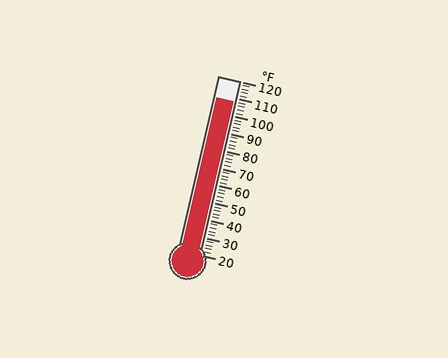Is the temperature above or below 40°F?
The temperature is above 40°F.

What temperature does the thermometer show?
The thermometer shows approximately 108°F.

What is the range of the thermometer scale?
The thermometer scale ranges from 20°F to 120°F.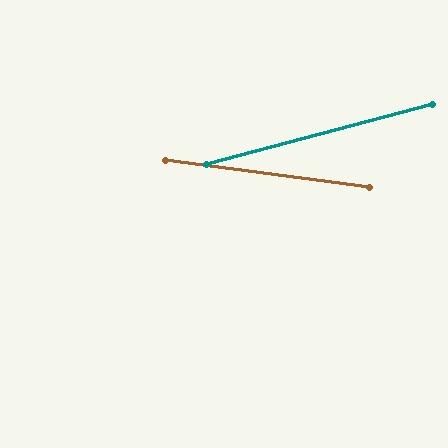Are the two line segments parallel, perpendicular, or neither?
Neither parallel nor perpendicular — they differ by about 23°.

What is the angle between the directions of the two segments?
Approximately 23 degrees.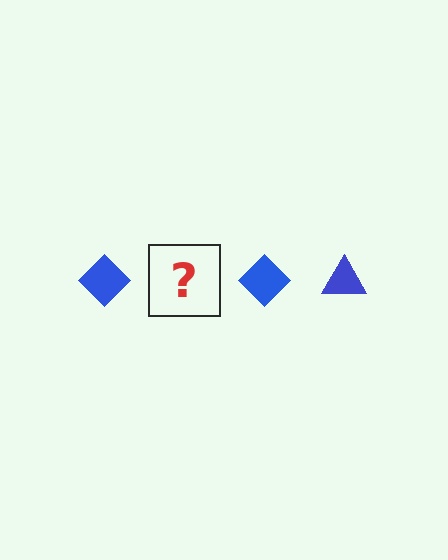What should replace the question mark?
The question mark should be replaced with a blue triangle.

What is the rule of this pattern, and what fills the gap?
The rule is that the pattern cycles through diamond, triangle shapes in blue. The gap should be filled with a blue triangle.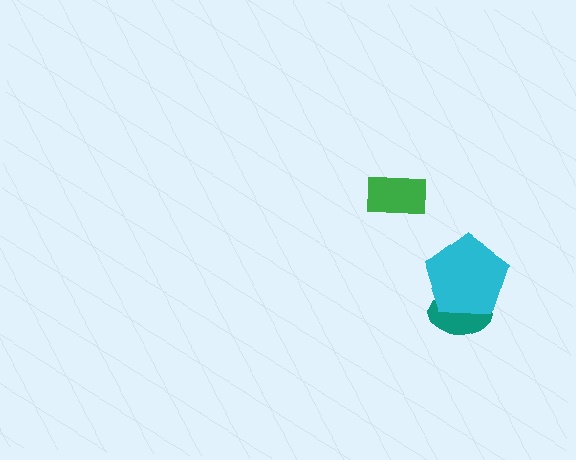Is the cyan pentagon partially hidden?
No, no other shape covers it.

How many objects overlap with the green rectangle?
0 objects overlap with the green rectangle.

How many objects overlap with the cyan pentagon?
1 object overlaps with the cyan pentagon.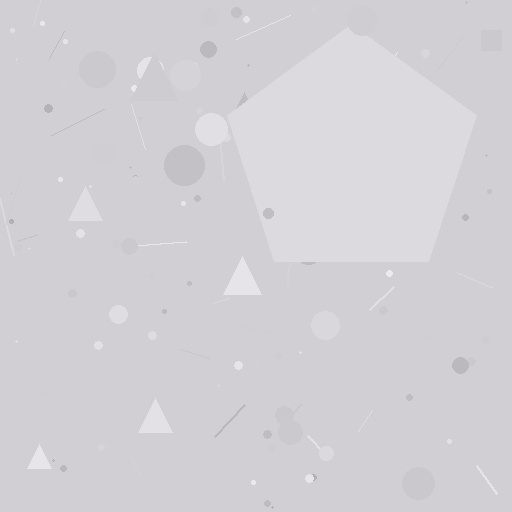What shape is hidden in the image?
A pentagon is hidden in the image.